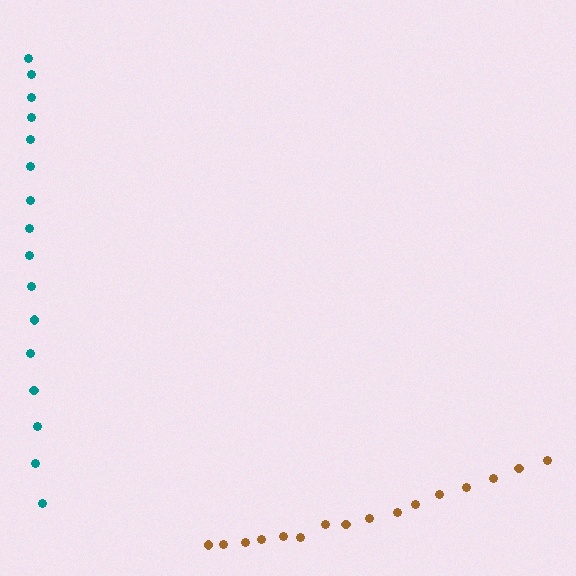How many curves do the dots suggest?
There are 2 distinct paths.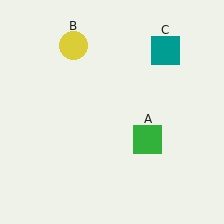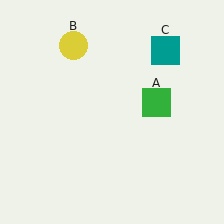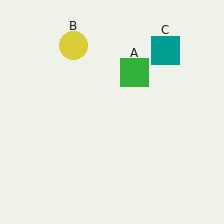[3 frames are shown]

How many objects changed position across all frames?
1 object changed position: green square (object A).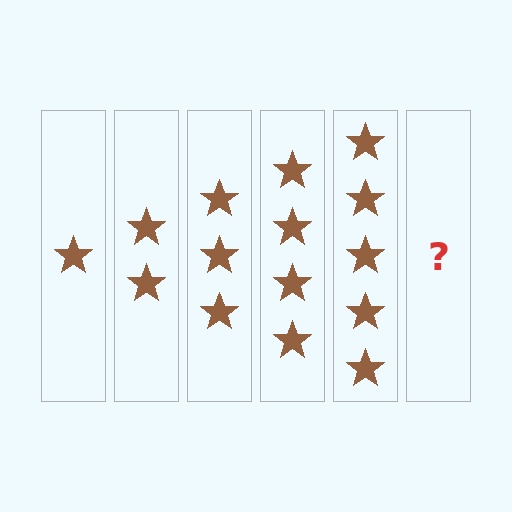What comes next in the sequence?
The next element should be 6 stars.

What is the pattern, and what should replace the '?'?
The pattern is that each step adds one more star. The '?' should be 6 stars.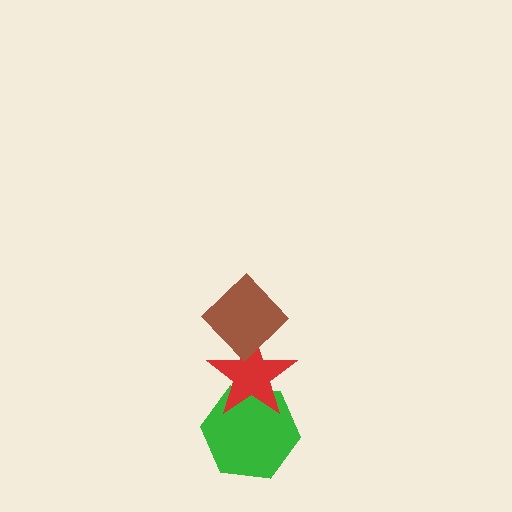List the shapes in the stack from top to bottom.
From top to bottom: the brown diamond, the red star, the green hexagon.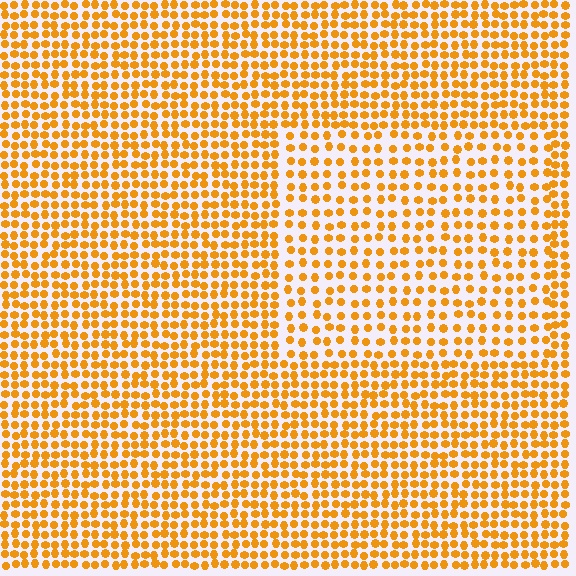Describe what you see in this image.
The image contains small orange elements arranged at two different densities. A rectangle-shaped region is visible where the elements are less densely packed than the surrounding area.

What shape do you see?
I see a rectangle.